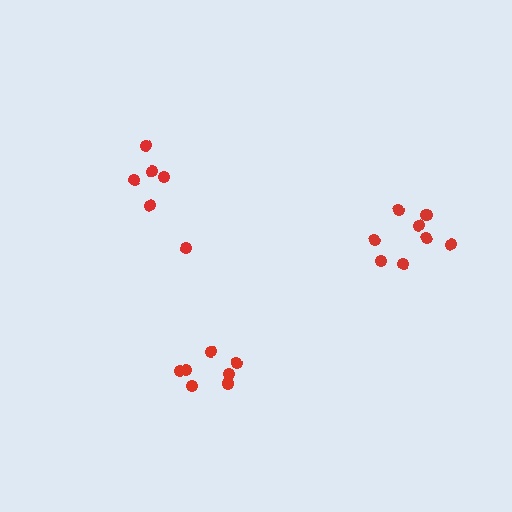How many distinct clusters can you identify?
There are 3 distinct clusters.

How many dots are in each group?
Group 1: 6 dots, Group 2: 8 dots, Group 3: 7 dots (21 total).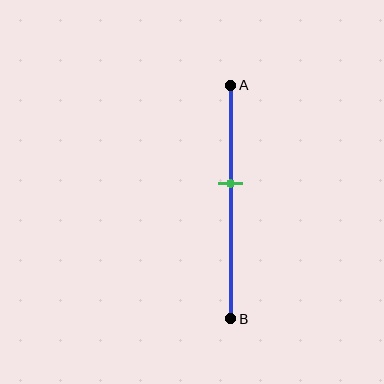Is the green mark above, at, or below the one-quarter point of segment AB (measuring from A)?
The green mark is below the one-quarter point of segment AB.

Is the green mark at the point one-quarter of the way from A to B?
No, the mark is at about 40% from A, not at the 25% one-quarter point.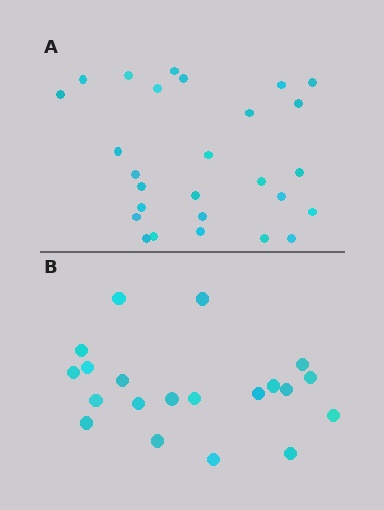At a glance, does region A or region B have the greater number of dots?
Region A (the top region) has more dots.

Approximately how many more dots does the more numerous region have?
Region A has roughly 8 or so more dots than region B.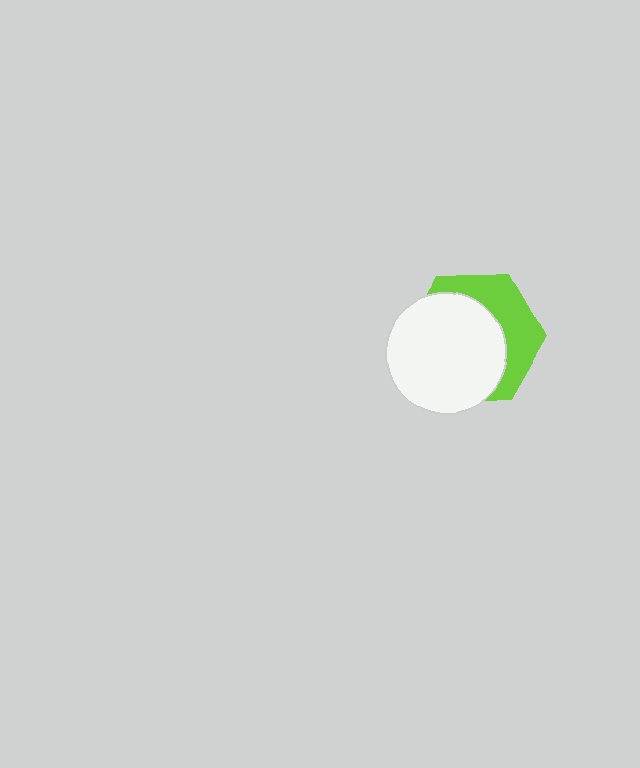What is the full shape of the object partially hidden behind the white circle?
The partially hidden object is a lime hexagon.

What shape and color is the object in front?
The object in front is a white circle.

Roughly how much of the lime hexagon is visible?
A small part of it is visible (roughly 37%).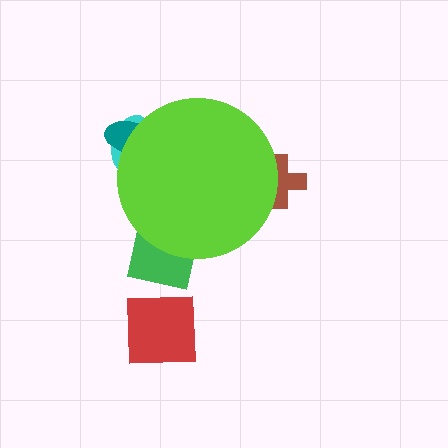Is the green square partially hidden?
Yes, the green square is partially hidden behind the lime circle.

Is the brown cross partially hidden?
Yes, the brown cross is partially hidden behind the lime circle.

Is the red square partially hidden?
No, the red square is fully visible.